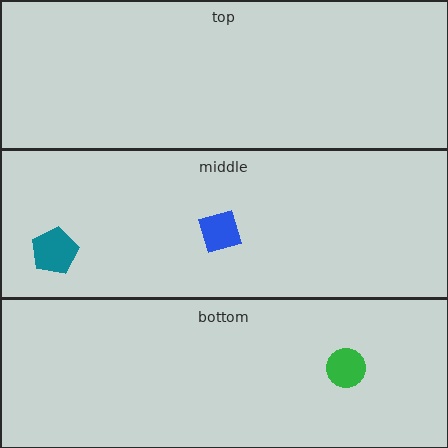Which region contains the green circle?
The bottom region.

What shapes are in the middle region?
The blue diamond, the teal pentagon.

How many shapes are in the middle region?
2.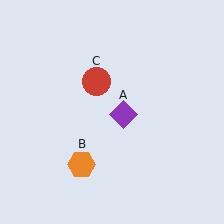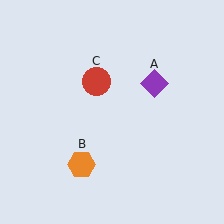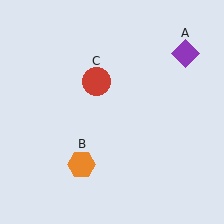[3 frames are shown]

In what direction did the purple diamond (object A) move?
The purple diamond (object A) moved up and to the right.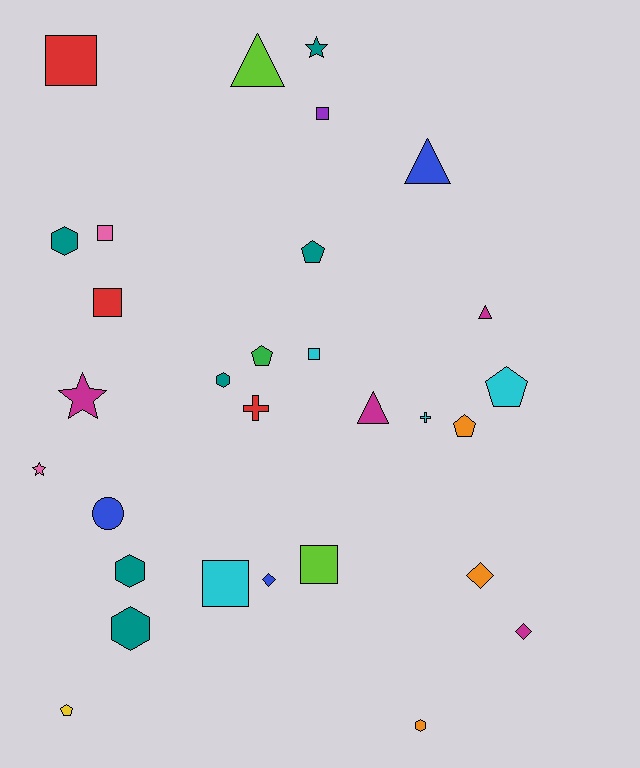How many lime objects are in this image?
There are 2 lime objects.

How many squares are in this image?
There are 7 squares.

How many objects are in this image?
There are 30 objects.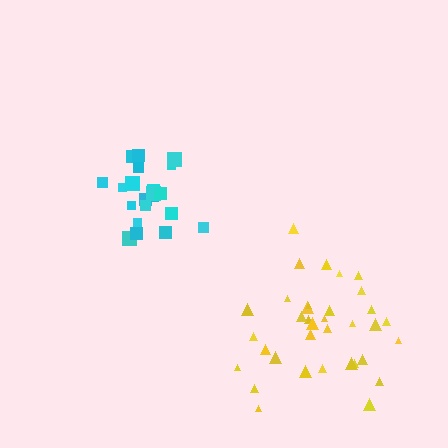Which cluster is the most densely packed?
Cyan.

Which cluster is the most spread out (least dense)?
Yellow.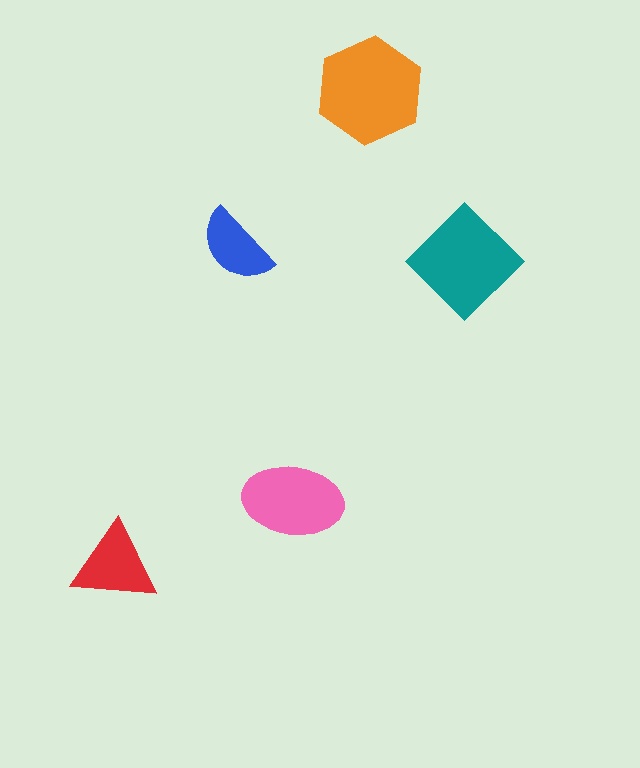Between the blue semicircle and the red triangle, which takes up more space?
The red triangle.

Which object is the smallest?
The blue semicircle.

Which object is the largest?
The orange hexagon.